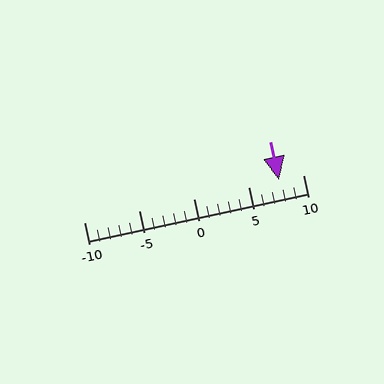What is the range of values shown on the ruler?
The ruler shows values from -10 to 10.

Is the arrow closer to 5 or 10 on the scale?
The arrow is closer to 10.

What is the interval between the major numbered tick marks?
The major tick marks are spaced 5 units apart.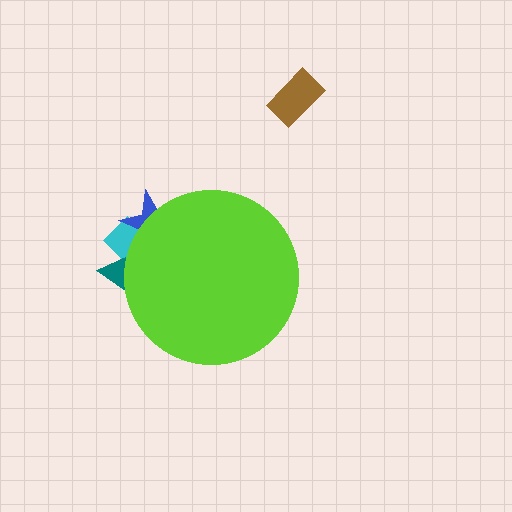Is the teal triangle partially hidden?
Yes, the teal triangle is partially hidden behind the lime circle.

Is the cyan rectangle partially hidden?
Yes, the cyan rectangle is partially hidden behind the lime circle.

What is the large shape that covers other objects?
A lime circle.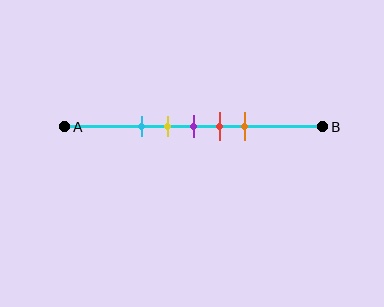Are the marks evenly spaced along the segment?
Yes, the marks are approximately evenly spaced.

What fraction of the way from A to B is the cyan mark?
The cyan mark is approximately 30% (0.3) of the way from A to B.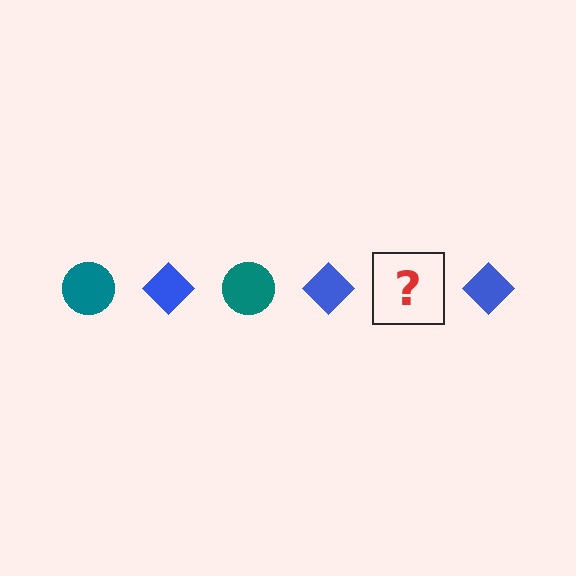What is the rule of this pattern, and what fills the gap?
The rule is that the pattern alternates between teal circle and blue diamond. The gap should be filled with a teal circle.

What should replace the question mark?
The question mark should be replaced with a teal circle.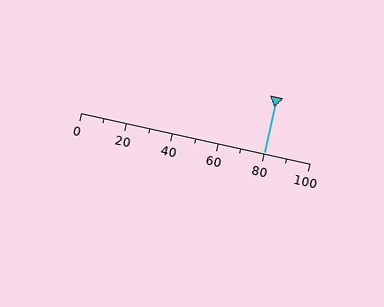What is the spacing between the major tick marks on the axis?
The major ticks are spaced 20 apart.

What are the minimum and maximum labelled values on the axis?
The axis runs from 0 to 100.